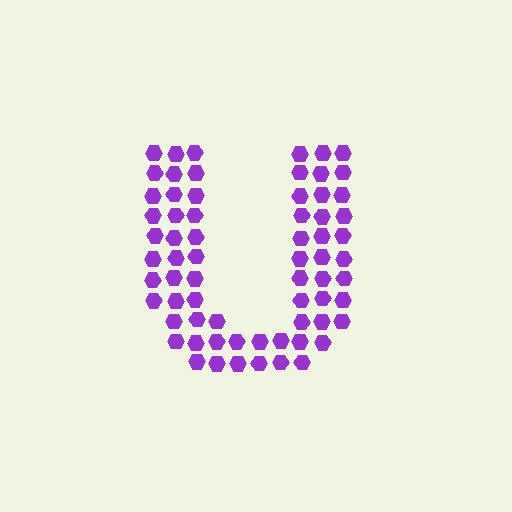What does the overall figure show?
The overall figure shows the letter U.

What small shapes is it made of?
It is made of small hexagons.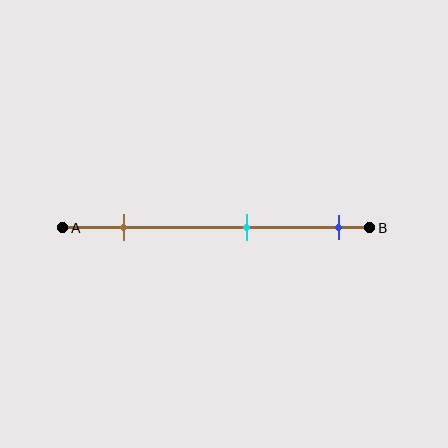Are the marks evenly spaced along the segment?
Yes, the marks are approximately evenly spaced.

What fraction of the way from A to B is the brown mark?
The brown mark is approximately 20% (0.2) of the way from A to B.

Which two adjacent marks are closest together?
The cyan and blue marks are the closest adjacent pair.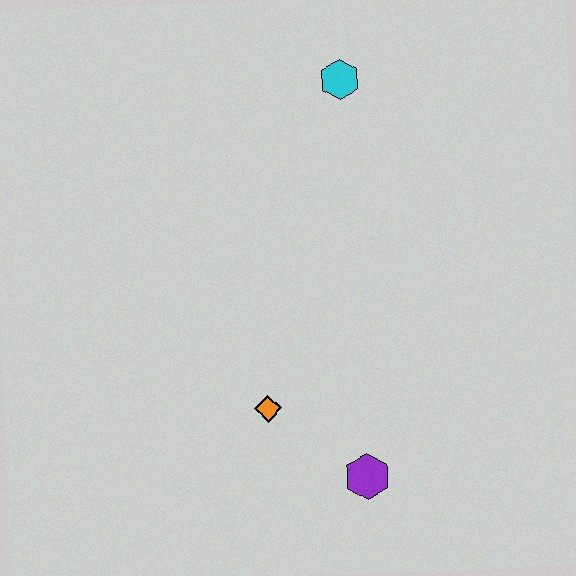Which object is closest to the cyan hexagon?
The orange diamond is closest to the cyan hexagon.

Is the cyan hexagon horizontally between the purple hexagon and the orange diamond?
Yes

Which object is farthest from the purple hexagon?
The cyan hexagon is farthest from the purple hexagon.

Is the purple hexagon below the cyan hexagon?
Yes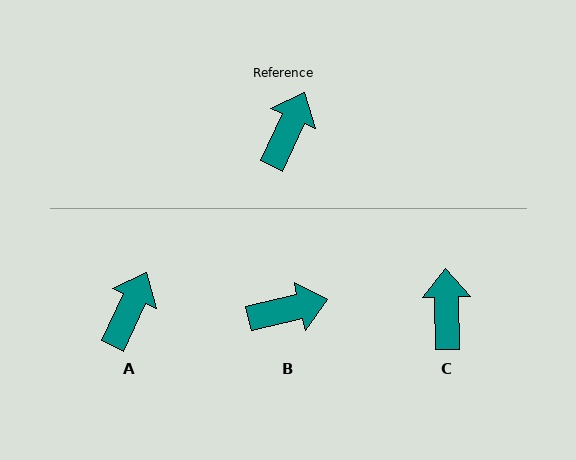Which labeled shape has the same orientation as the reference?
A.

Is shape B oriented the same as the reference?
No, it is off by about 52 degrees.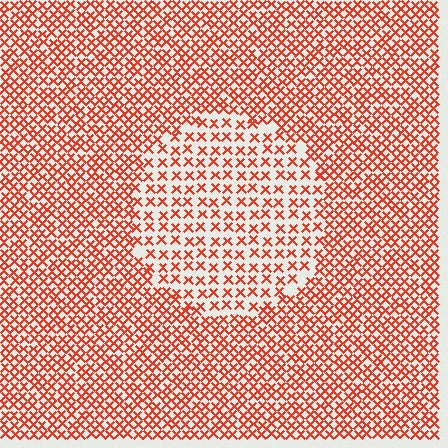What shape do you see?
I see a circle.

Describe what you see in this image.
The image contains small red elements arranged at two different densities. A circle-shaped region is visible where the elements are less densely packed than the surrounding area.